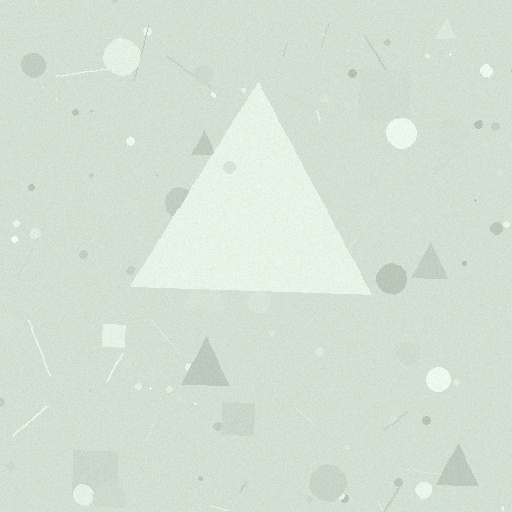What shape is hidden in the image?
A triangle is hidden in the image.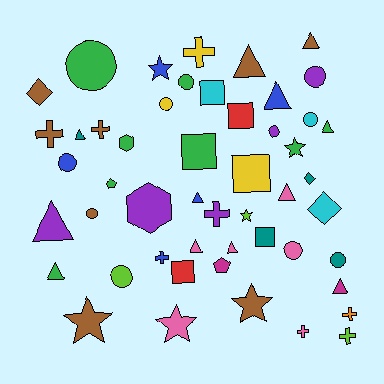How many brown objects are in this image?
There are 8 brown objects.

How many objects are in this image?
There are 50 objects.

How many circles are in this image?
There are 11 circles.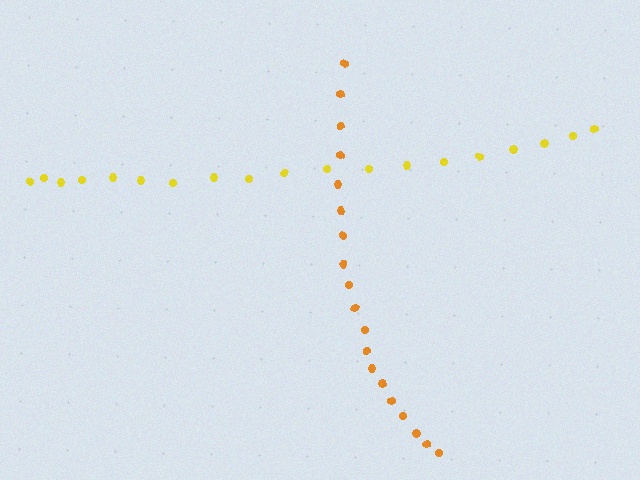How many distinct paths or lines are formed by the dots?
There are 2 distinct paths.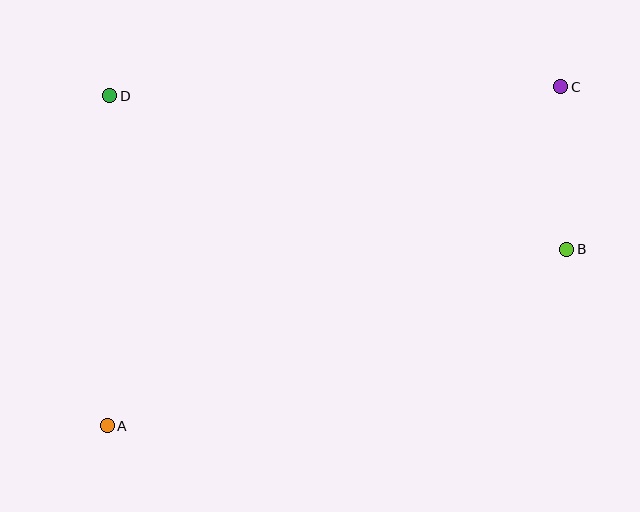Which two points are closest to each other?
Points B and C are closest to each other.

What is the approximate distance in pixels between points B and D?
The distance between B and D is approximately 482 pixels.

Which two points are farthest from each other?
Points A and C are farthest from each other.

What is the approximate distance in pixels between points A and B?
The distance between A and B is approximately 492 pixels.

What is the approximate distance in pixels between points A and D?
The distance between A and D is approximately 330 pixels.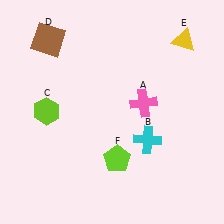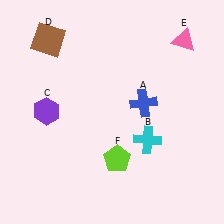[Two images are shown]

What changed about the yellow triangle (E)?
In Image 1, E is yellow. In Image 2, it changed to pink.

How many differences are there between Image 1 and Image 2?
There are 3 differences between the two images.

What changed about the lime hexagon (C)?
In Image 1, C is lime. In Image 2, it changed to purple.